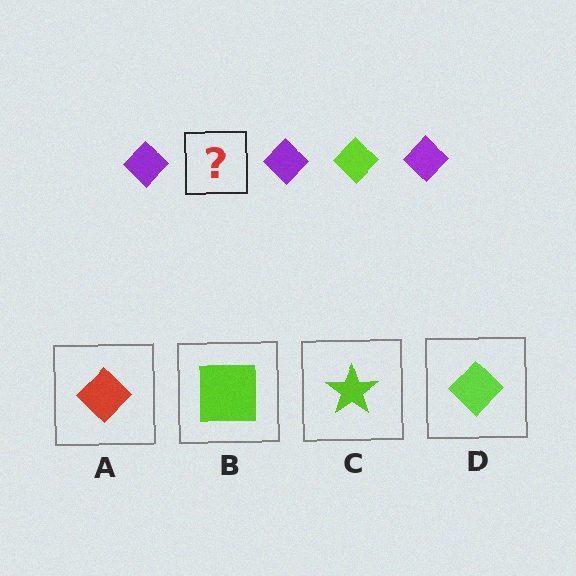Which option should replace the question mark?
Option D.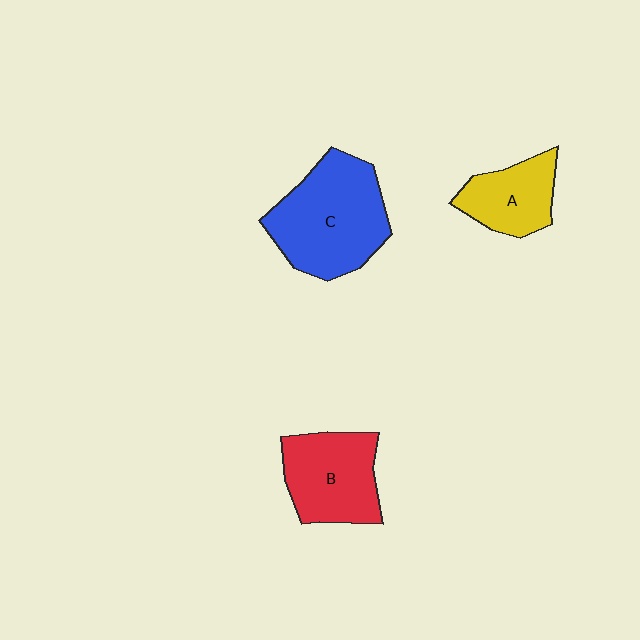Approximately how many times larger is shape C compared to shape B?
Approximately 1.4 times.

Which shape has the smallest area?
Shape A (yellow).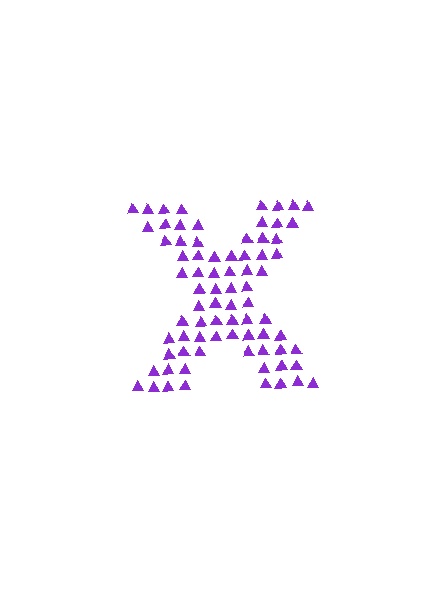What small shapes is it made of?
It is made of small triangles.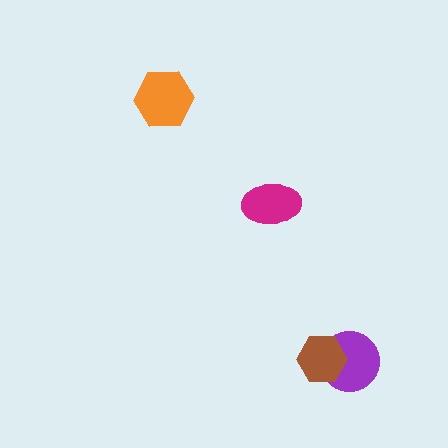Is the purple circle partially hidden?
Yes, it is partially covered by another shape.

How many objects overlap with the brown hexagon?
1 object overlaps with the brown hexagon.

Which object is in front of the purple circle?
The brown hexagon is in front of the purple circle.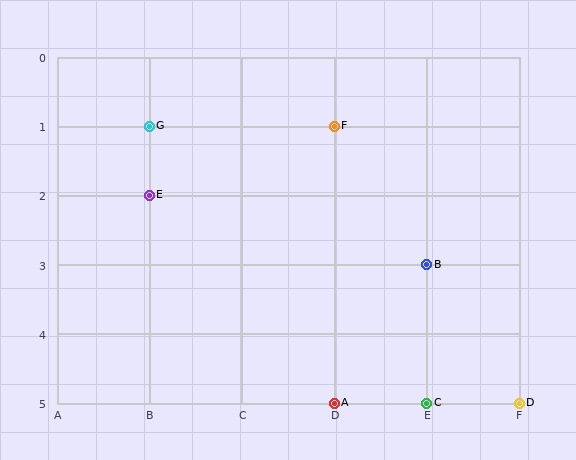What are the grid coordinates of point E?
Point E is at grid coordinates (B, 2).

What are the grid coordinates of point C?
Point C is at grid coordinates (E, 5).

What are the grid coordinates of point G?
Point G is at grid coordinates (B, 1).